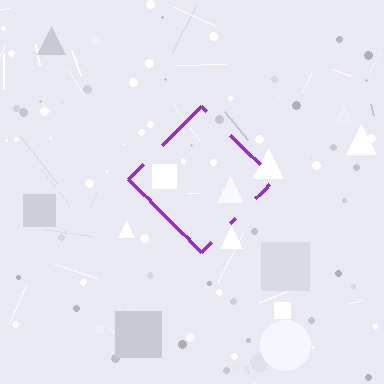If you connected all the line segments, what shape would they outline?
They would outline a diamond.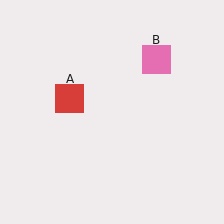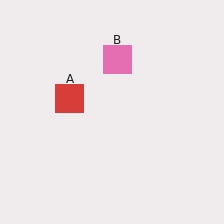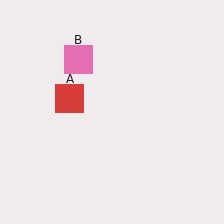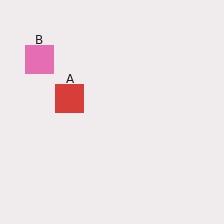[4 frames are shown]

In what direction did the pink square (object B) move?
The pink square (object B) moved left.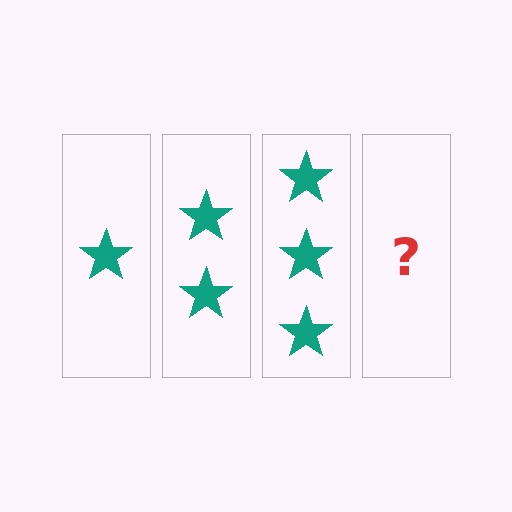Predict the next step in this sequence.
The next step is 4 stars.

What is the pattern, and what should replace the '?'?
The pattern is that each step adds one more star. The '?' should be 4 stars.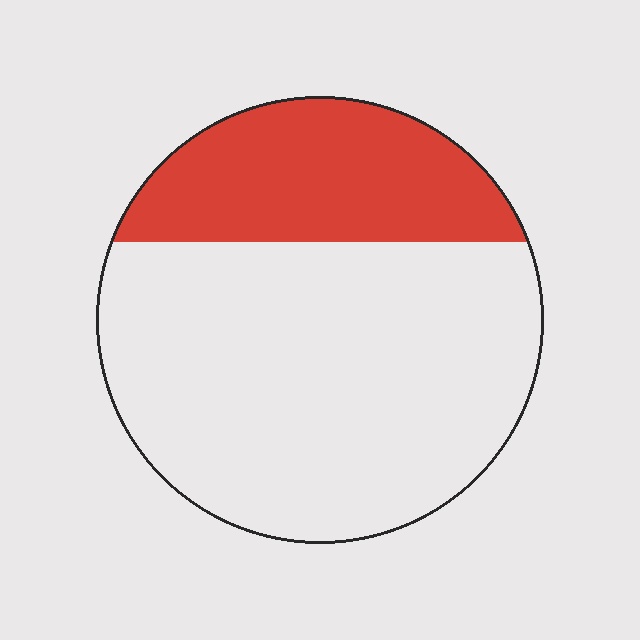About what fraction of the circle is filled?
About one quarter (1/4).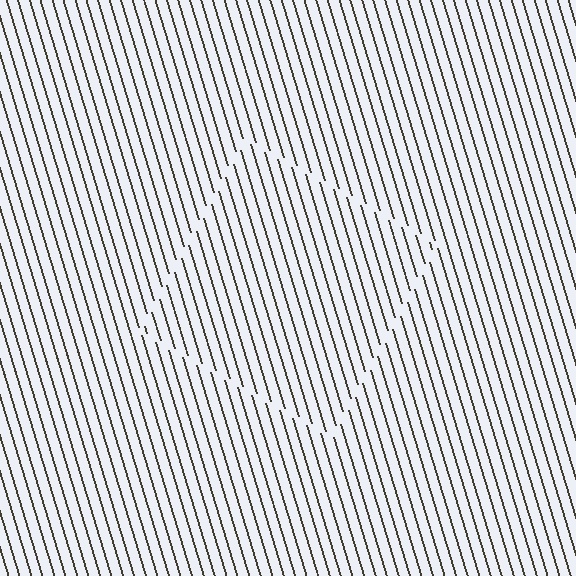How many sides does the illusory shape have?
4 sides — the line-ends trace a square.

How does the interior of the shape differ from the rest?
The interior of the shape contains the same grating, shifted by half a period — the contour is defined by the phase discontinuity where line-ends from the inner and outer gratings abut.